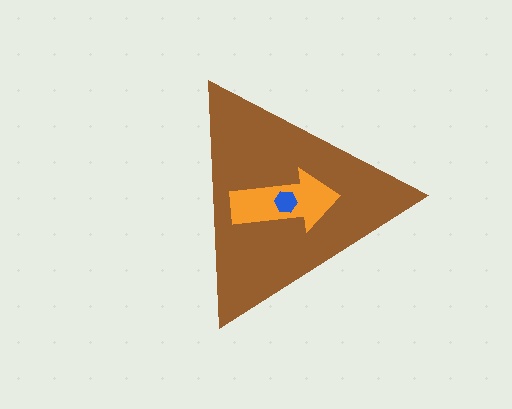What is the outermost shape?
The brown triangle.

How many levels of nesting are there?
3.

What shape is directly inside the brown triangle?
The orange arrow.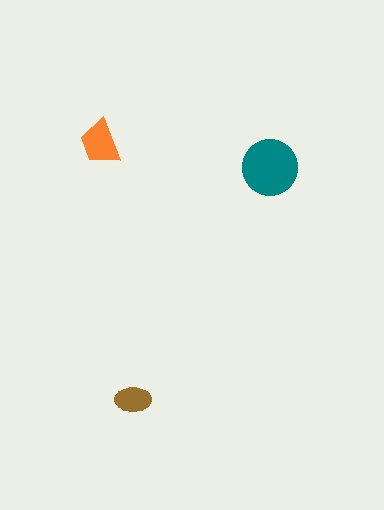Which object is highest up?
The orange trapezoid is topmost.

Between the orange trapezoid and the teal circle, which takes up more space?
The teal circle.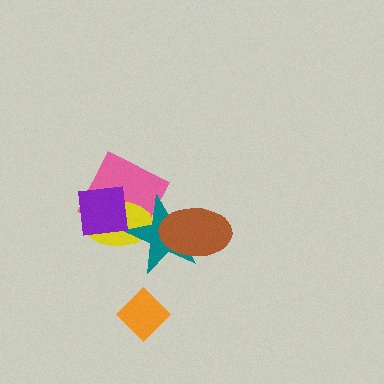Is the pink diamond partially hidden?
Yes, it is partially covered by another shape.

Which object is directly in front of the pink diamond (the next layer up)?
The yellow ellipse is directly in front of the pink diamond.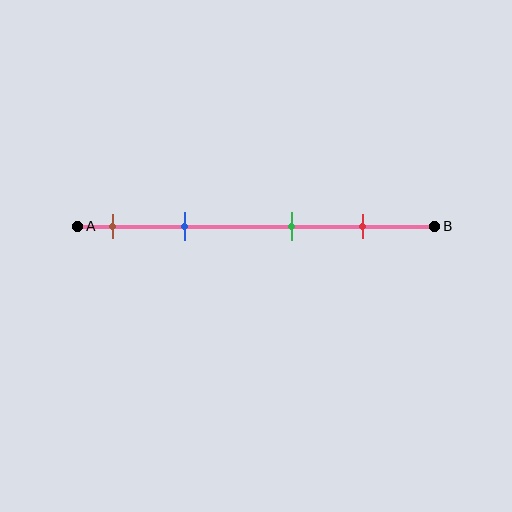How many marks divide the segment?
There are 4 marks dividing the segment.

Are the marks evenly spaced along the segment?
No, the marks are not evenly spaced.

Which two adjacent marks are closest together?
The brown and blue marks are the closest adjacent pair.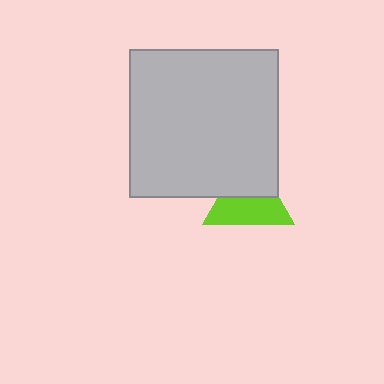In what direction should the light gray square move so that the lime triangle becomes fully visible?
The light gray square should move up. That is the shortest direction to clear the overlap and leave the lime triangle fully visible.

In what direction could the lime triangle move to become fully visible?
The lime triangle could move down. That would shift it out from behind the light gray square entirely.